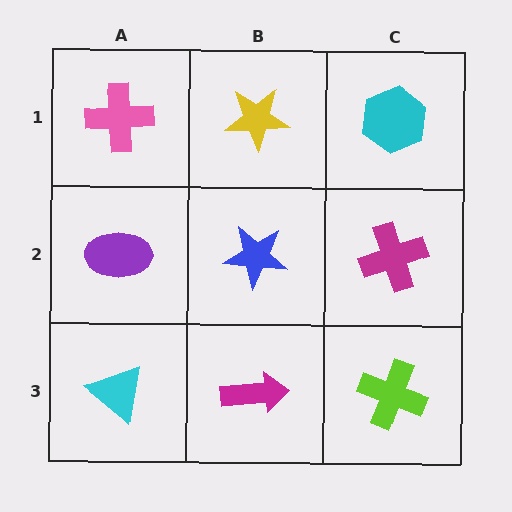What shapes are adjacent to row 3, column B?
A blue star (row 2, column B), a cyan triangle (row 3, column A), a lime cross (row 3, column C).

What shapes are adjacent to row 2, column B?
A yellow star (row 1, column B), a magenta arrow (row 3, column B), a purple ellipse (row 2, column A), a magenta cross (row 2, column C).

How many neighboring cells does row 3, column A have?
2.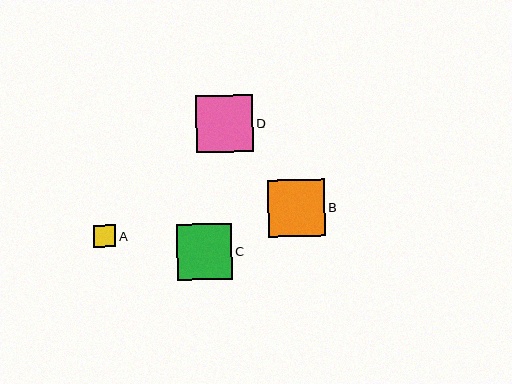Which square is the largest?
Square D is the largest with a size of approximately 58 pixels.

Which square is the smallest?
Square A is the smallest with a size of approximately 22 pixels.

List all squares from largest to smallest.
From largest to smallest: D, B, C, A.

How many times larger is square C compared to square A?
Square C is approximately 2.5 times the size of square A.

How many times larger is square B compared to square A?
Square B is approximately 2.6 times the size of square A.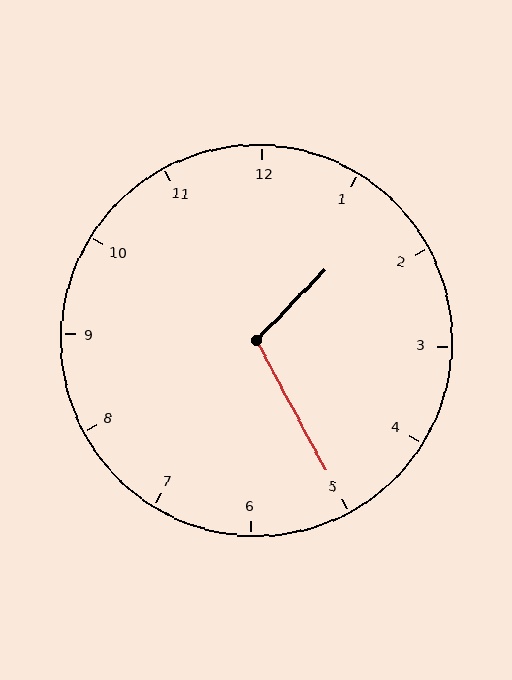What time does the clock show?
1:25.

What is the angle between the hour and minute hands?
Approximately 108 degrees.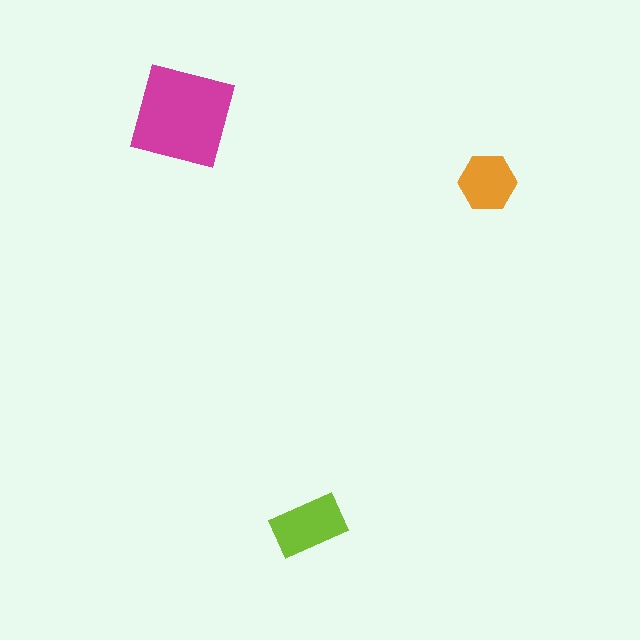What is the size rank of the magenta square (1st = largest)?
1st.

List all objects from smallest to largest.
The orange hexagon, the lime rectangle, the magenta square.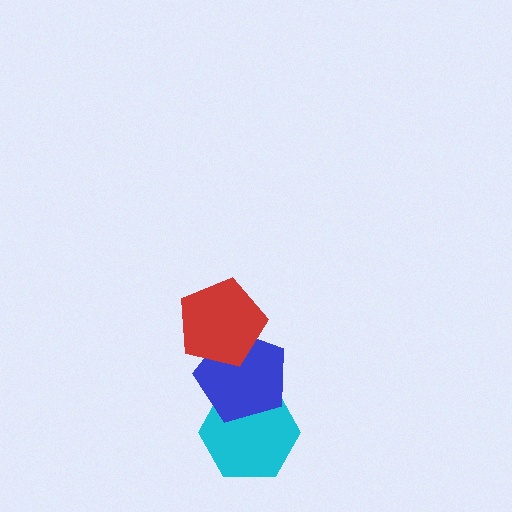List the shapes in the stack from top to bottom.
From top to bottom: the red pentagon, the blue pentagon, the cyan hexagon.